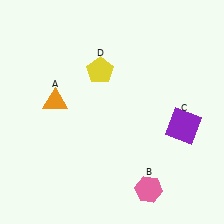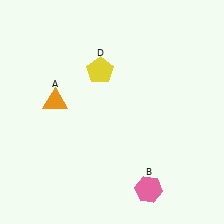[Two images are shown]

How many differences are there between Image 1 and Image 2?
There is 1 difference between the two images.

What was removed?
The purple square (C) was removed in Image 2.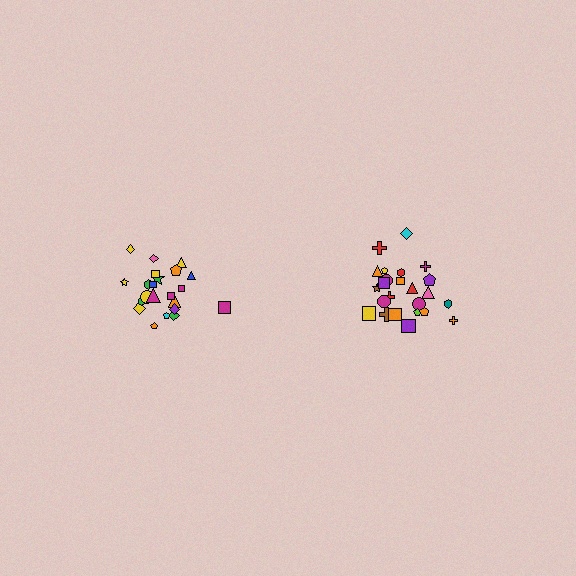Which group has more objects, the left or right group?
The right group.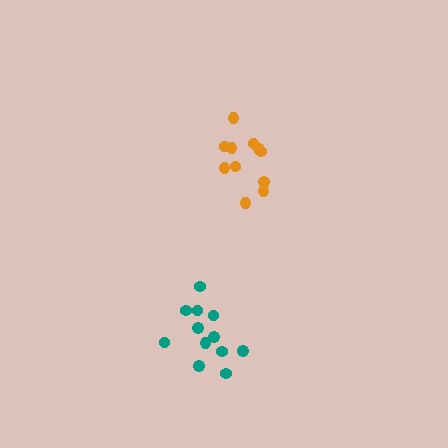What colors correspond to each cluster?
The clusters are colored: teal, orange.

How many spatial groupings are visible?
There are 2 spatial groupings.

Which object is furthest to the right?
The orange cluster is rightmost.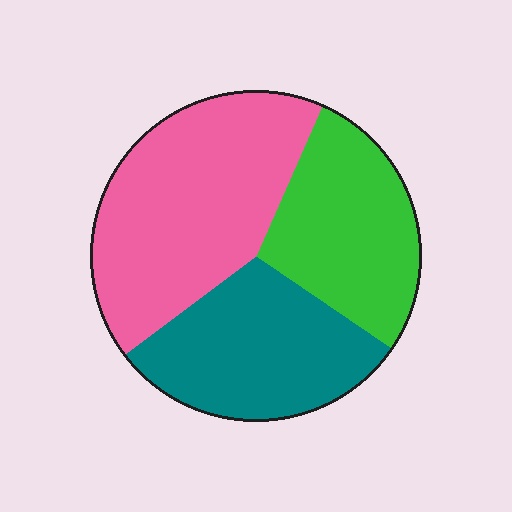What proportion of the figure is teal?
Teal covers about 30% of the figure.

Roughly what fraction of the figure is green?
Green takes up between a quarter and a half of the figure.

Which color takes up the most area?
Pink, at roughly 40%.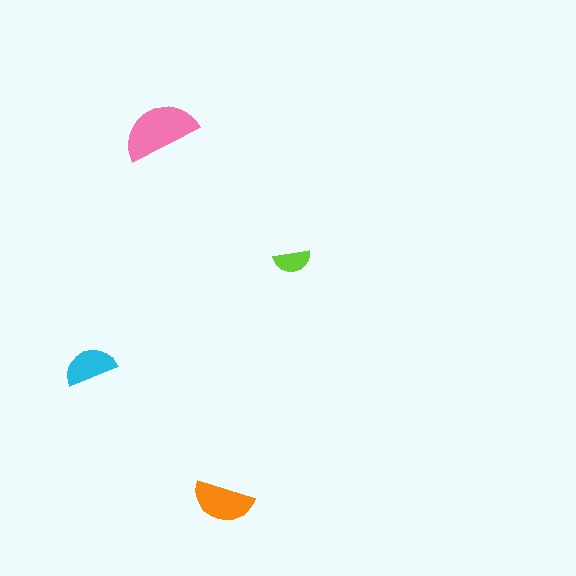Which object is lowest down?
The orange semicircle is bottommost.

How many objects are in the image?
There are 4 objects in the image.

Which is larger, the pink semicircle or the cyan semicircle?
The pink one.